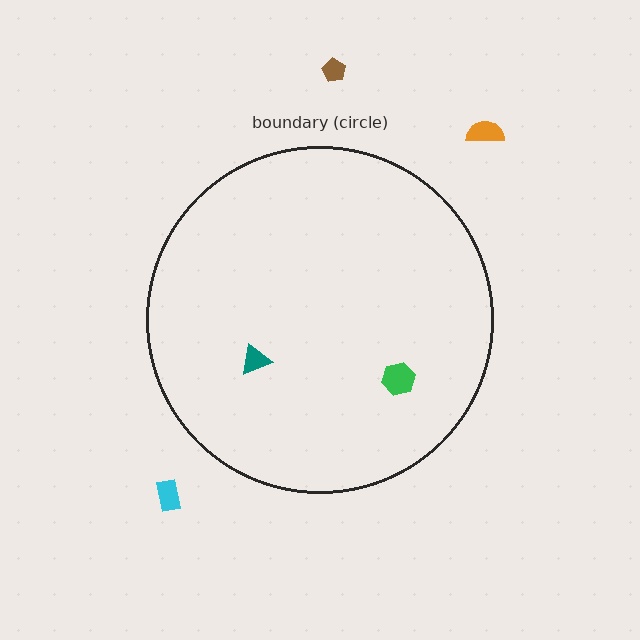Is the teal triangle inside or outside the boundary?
Inside.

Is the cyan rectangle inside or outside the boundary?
Outside.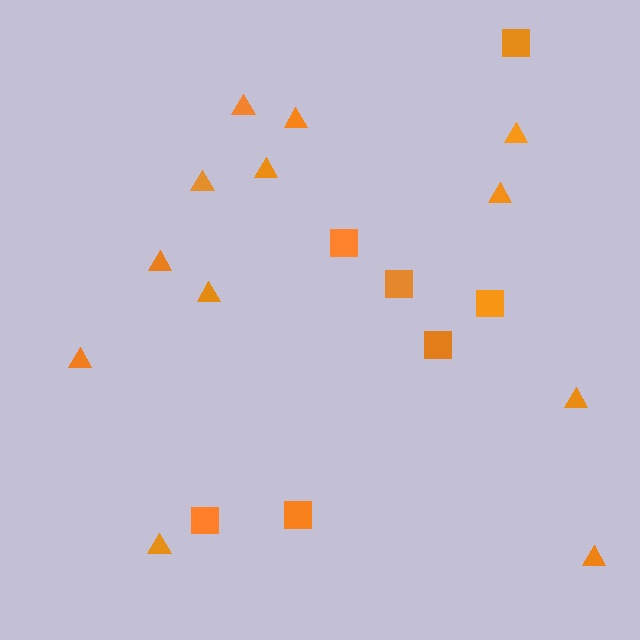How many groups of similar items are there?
There are 2 groups: one group of triangles (12) and one group of squares (7).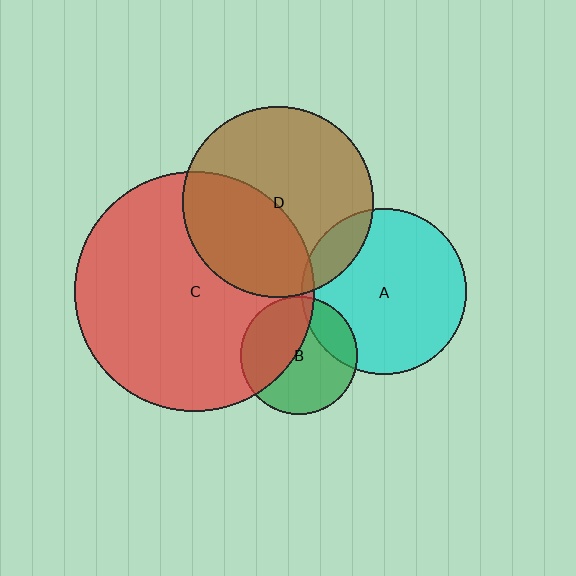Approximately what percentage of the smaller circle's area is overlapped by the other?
Approximately 15%.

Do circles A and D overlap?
Yes.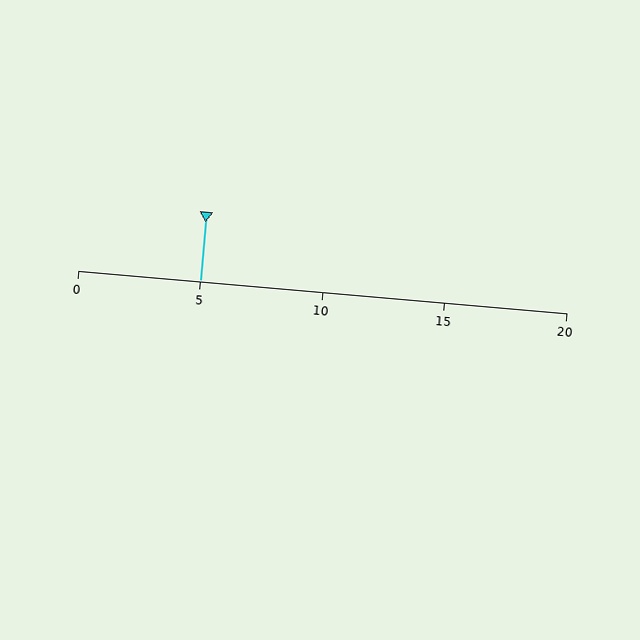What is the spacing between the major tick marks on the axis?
The major ticks are spaced 5 apart.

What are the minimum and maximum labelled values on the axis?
The axis runs from 0 to 20.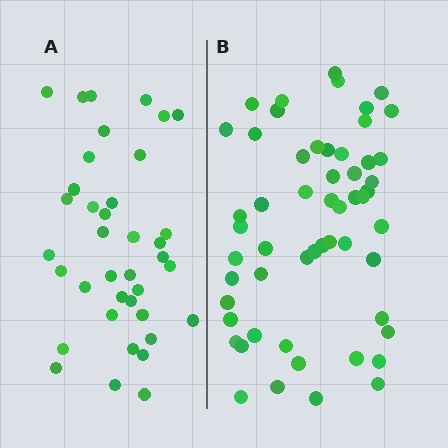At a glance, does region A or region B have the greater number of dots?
Region B (the right region) has more dots.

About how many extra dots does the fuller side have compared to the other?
Region B has approximately 15 more dots than region A.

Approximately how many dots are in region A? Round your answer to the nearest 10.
About 40 dots. (The exact count is 38, which rounds to 40.)